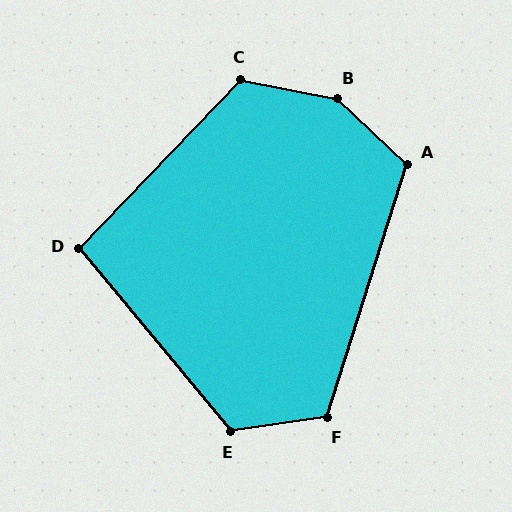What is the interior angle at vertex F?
Approximately 115 degrees (obtuse).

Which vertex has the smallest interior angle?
D, at approximately 97 degrees.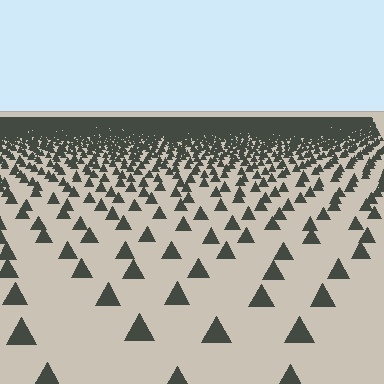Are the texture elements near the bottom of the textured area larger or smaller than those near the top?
Larger. Near the bottom, elements are closer to the viewer and appear at a bigger on-screen size.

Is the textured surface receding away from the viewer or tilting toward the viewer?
The surface is receding away from the viewer. Texture elements get smaller and denser toward the top.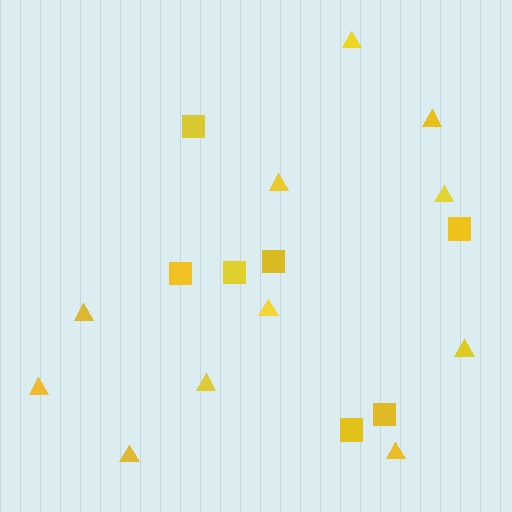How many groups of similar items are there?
There are 2 groups: one group of triangles (11) and one group of squares (7).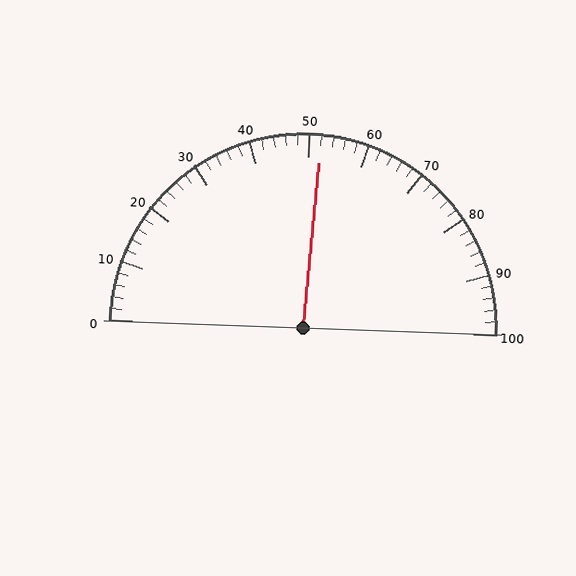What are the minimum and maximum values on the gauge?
The gauge ranges from 0 to 100.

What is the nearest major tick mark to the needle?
The nearest major tick mark is 50.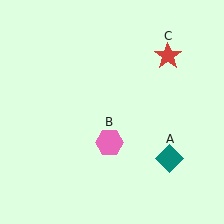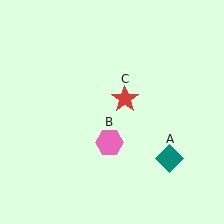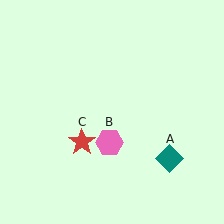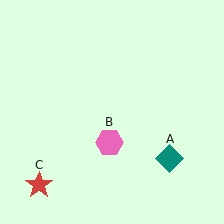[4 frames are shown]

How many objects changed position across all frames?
1 object changed position: red star (object C).